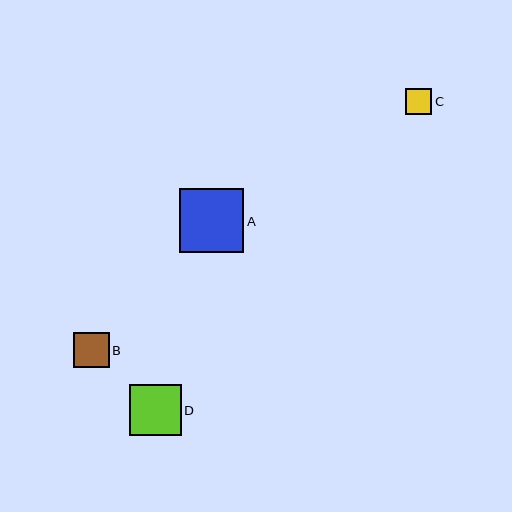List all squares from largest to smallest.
From largest to smallest: A, D, B, C.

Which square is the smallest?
Square C is the smallest with a size of approximately 26 pixels.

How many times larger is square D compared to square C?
Square D is approximately 2.0 times the size of square C.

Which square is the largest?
Square A is the largest with a size of approximately 64 pixels.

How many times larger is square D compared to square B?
Square D is approximately 1.4 times the size of square B.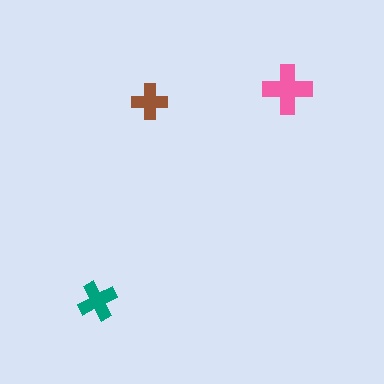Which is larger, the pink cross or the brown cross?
The pink one.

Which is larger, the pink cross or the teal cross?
The pink one.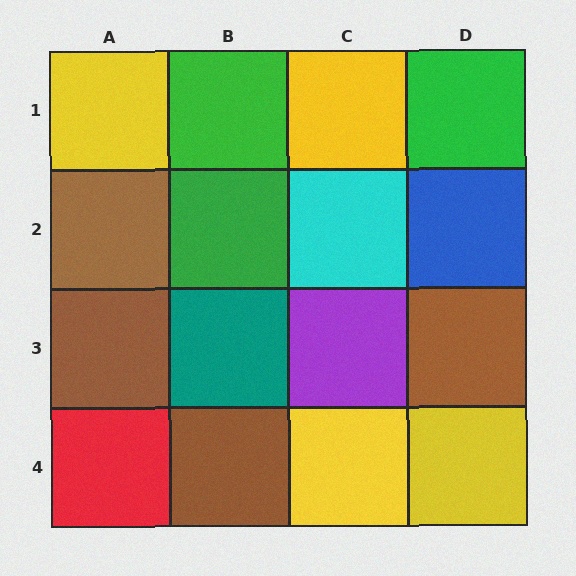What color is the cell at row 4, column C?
Yellow.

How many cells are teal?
1 cell is teal.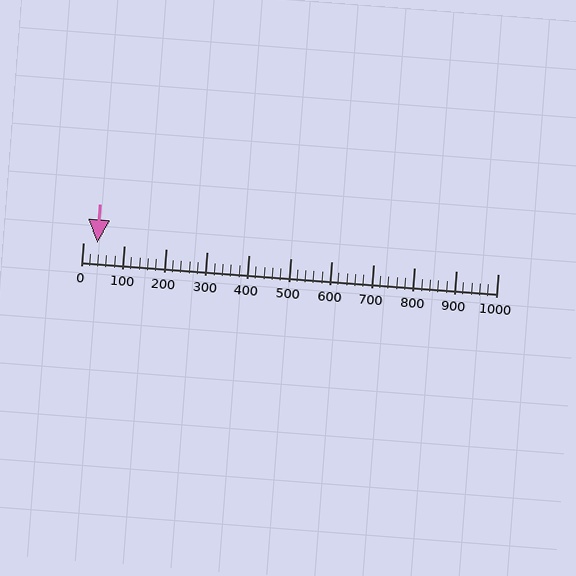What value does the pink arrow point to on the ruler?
The pink arrow points to approximately 35.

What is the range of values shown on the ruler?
The ruler shows values from 0 to 1000.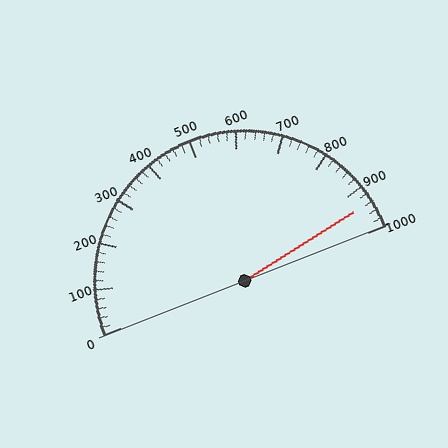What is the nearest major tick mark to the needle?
The nearest major tick mark is 900.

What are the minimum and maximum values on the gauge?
The gauge ranges from 0 to 1000.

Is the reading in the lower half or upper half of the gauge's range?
The reading is in the upper half of the range (0 to 1000).